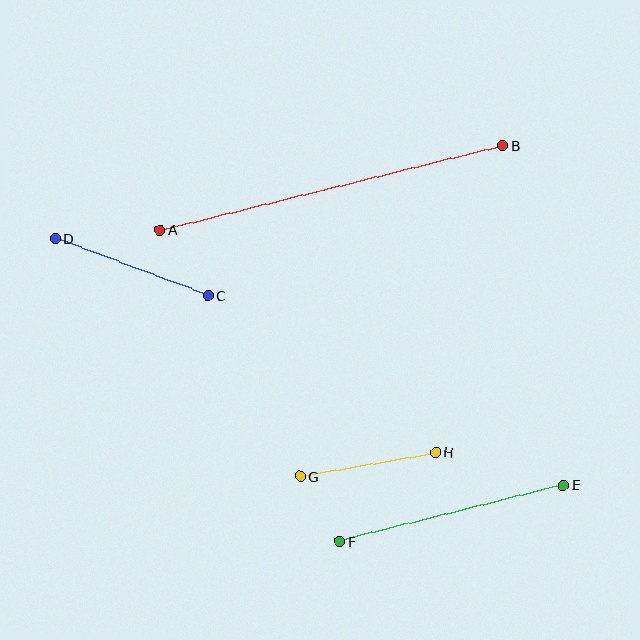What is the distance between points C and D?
The distance is approximately 163 pixels.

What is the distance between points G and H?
The distance is approximately 138 pixels.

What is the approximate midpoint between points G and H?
The midpoint is at approximately (368, 464) pixels.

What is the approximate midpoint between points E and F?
The midpoint is at approximately (451, 513) pixels.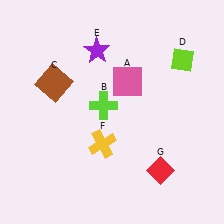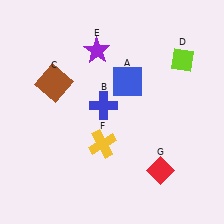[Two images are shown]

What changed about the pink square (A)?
In Image 1, A is pink. In Image 2, it changed to blue.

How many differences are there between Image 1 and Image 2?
There are 2 differences between the two images.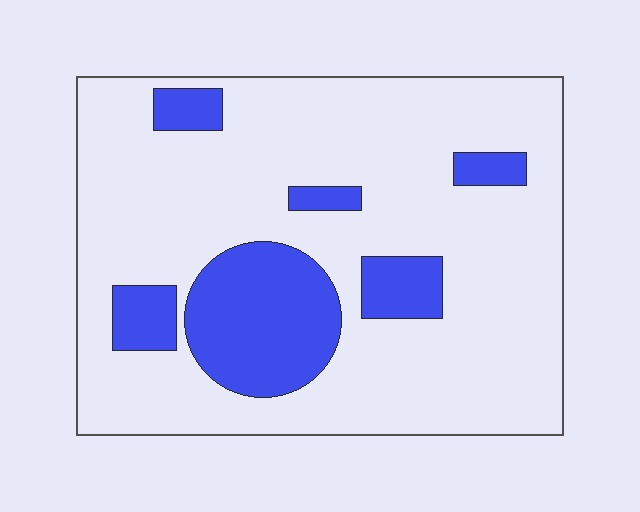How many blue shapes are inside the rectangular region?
6.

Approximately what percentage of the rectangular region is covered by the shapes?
Approximately 20%.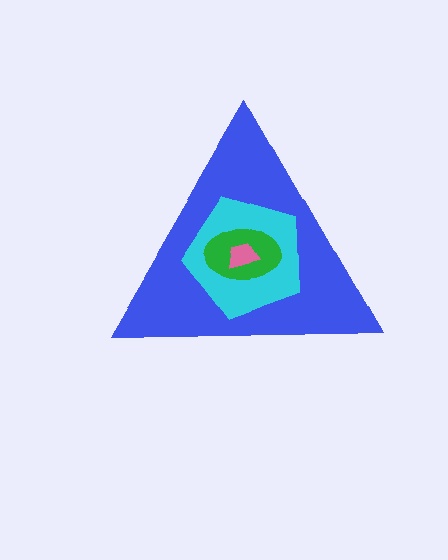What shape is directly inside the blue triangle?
The cyan pentagon.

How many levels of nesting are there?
4.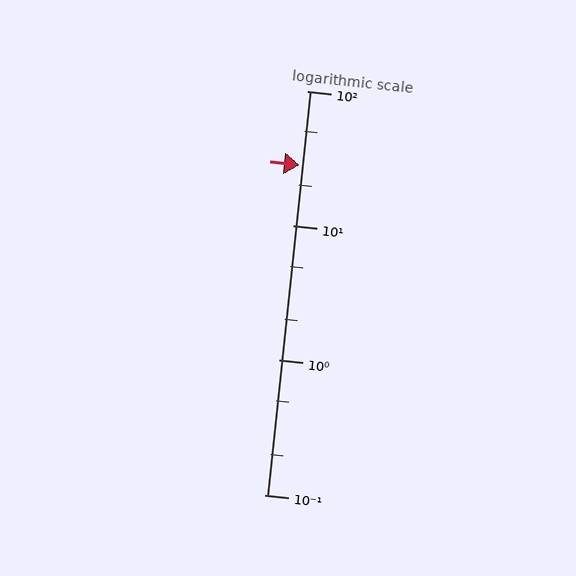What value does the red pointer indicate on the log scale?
The pointer indicates approximately 28.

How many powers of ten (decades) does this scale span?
The scale spans 3 decades, from 0.1 to 100.